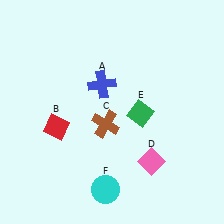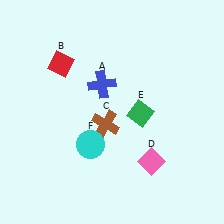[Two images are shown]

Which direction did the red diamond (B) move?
The red diamond (B) moved up.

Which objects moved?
The objects that moved are: the red diamond (B), the cyan circle (F).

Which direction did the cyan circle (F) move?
The cyan circle (F) moved up.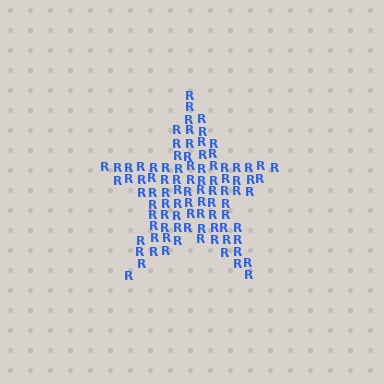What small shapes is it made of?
It is made of small letter R's.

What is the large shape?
The large shape is a star.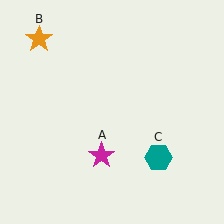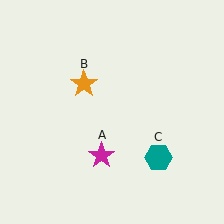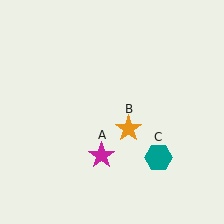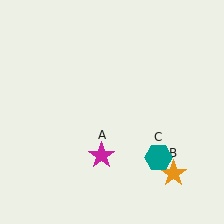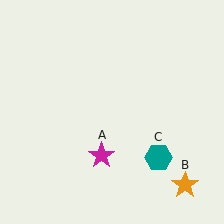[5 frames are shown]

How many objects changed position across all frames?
1 object changed position: orange star (object B).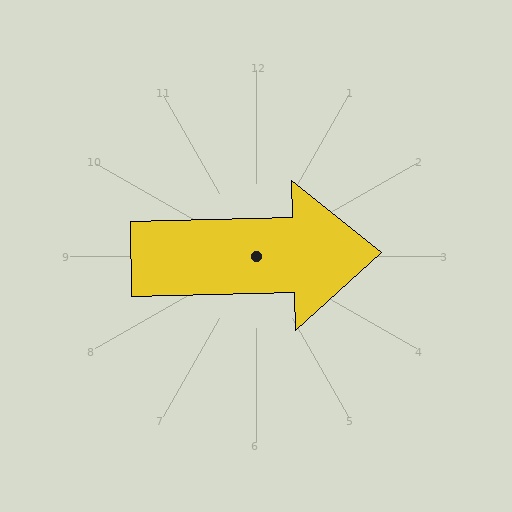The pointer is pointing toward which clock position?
Roughly 3 o'clock.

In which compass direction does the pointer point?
East.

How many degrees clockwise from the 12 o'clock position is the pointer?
Approximately 89 degrees.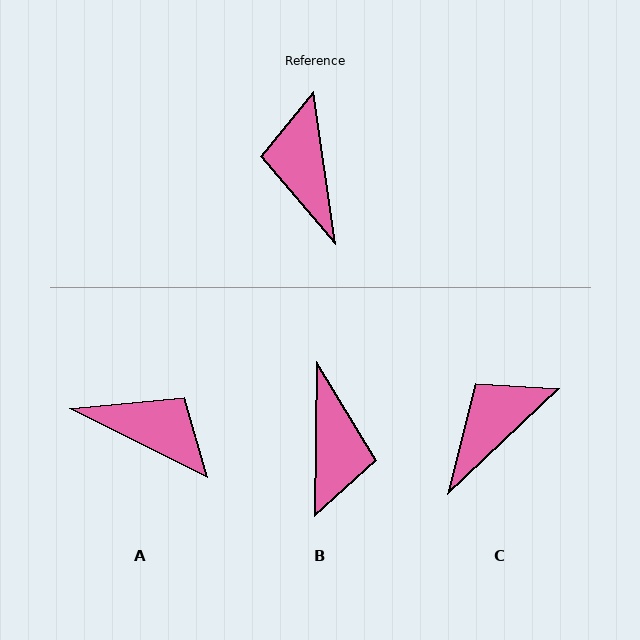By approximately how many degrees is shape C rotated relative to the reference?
Approximately 55 degrees clockwise.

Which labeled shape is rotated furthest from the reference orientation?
B, about 171 degrees away.